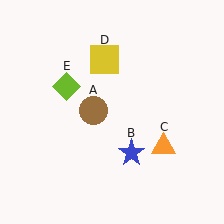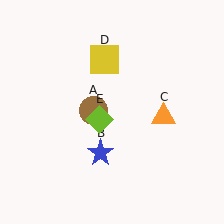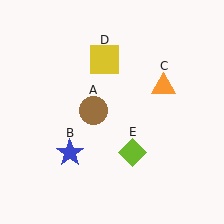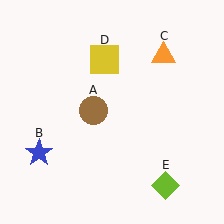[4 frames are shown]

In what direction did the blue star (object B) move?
The blue star (object B) moved left.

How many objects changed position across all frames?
3 objects changed position: blue star (object B), orange triangle (object C), lime diamond (object E).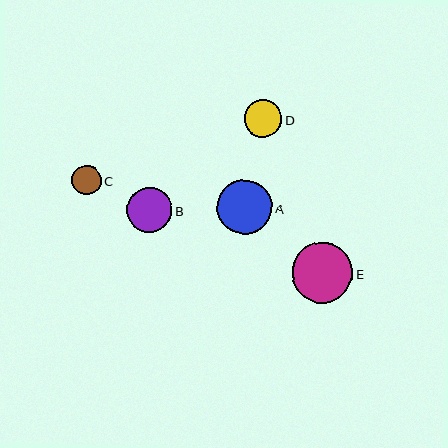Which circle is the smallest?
Circle C is the smallest with a size of approximately 29 pixels.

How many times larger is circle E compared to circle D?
Circle E is approximately 1.6 times the size of circle D.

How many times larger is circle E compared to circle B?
Circle E is approximately 1.3 times the size of circle B.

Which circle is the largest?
Circle E is the largest with a size of approximately 61 pixels.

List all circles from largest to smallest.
From largest to smallest: E, A, B, D, C.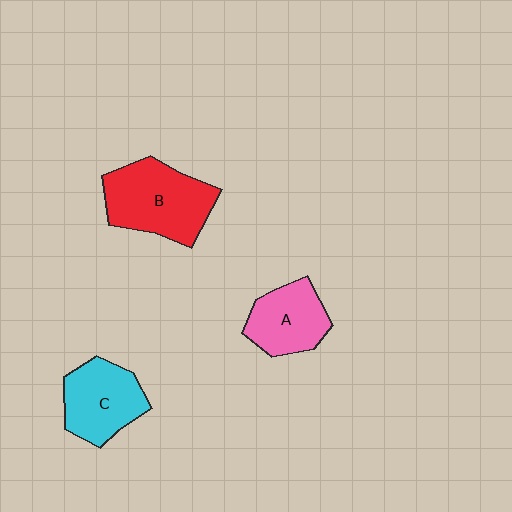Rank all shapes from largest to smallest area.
From largest to smallest: B (red), C (cyan), A (pink).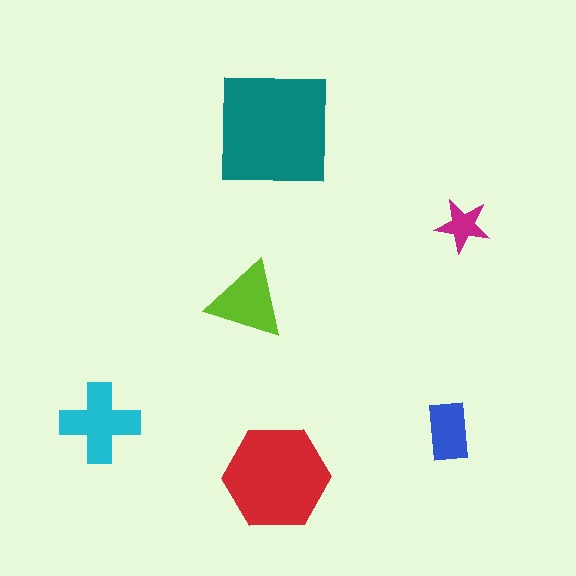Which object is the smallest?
The magenta star.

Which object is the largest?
The teal square.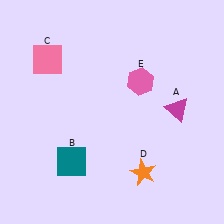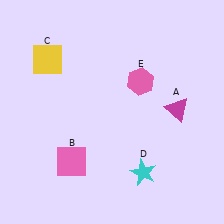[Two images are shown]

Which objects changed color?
B changed from teal to pink. C changed from pink to yellow. D changed from orange to cyan.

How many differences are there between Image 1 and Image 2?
There are 3 differences between the two images.